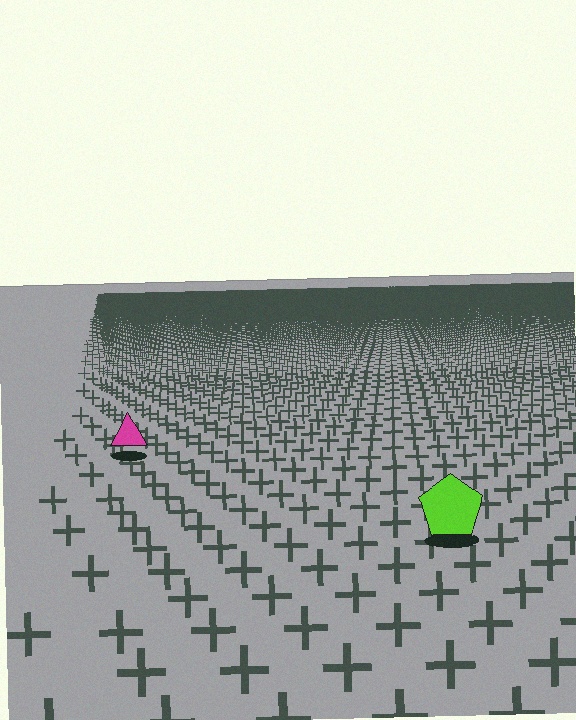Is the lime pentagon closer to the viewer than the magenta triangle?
Yes. The lime pentagon is closer — you can tell from the texture gradient: the ground texture is coarser near it.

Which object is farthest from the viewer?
The magenta triangle is farthest from the viewer. It appears smaller and the ground texture around it is denser.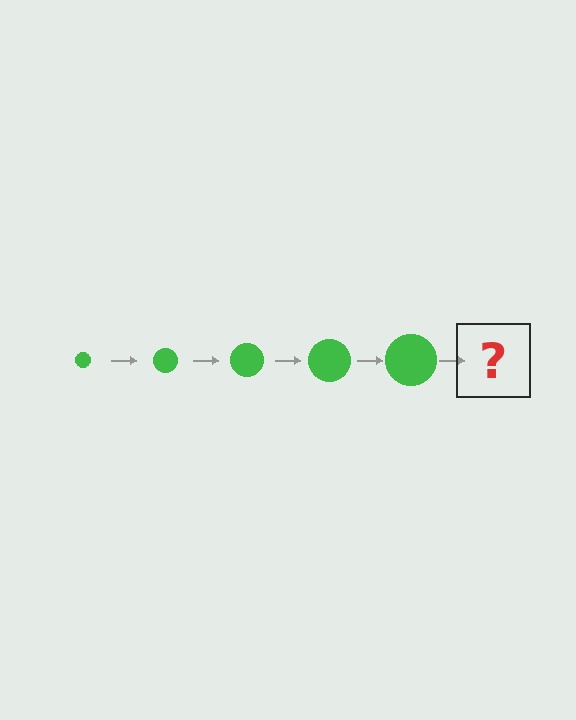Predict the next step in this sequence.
The next step is a green circle, larger than the previous one.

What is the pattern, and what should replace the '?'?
The pattern is that the circle gets progressively larger each step. The '?' should be a green circle, larger than the previous one.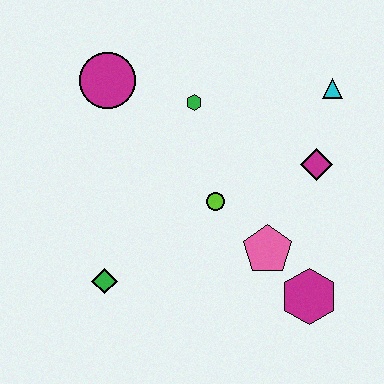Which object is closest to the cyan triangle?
The magenta diamond is closest to the cyan triangle.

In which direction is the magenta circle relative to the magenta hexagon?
The magenta circle is above the magenta hexagon.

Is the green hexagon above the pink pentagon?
Yes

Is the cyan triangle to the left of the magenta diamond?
No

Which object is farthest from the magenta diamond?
The green diamond is farthest from the magenta diamond.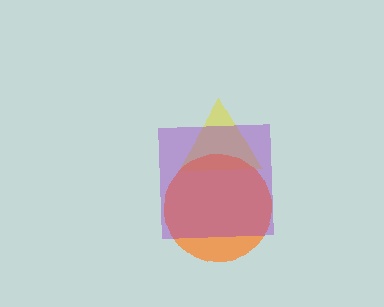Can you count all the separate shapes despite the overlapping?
Yes, there are 3 separate shapes.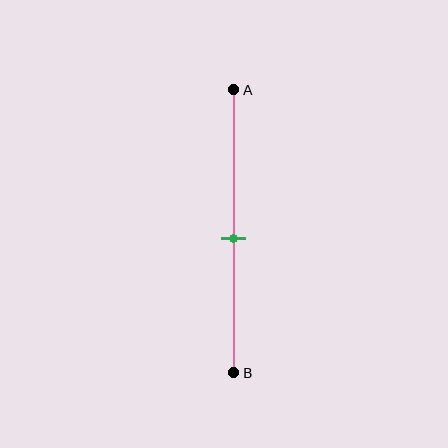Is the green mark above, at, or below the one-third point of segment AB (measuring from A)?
The green mark is below the one-third point of segment AB.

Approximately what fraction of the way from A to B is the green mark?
The green mark is approximately 55% of the way from A to B.